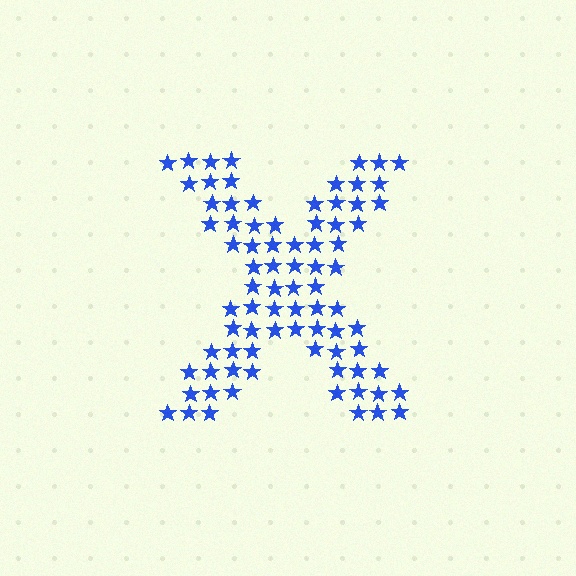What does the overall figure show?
The overall figure shows the letter X.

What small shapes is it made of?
It is made of small stars.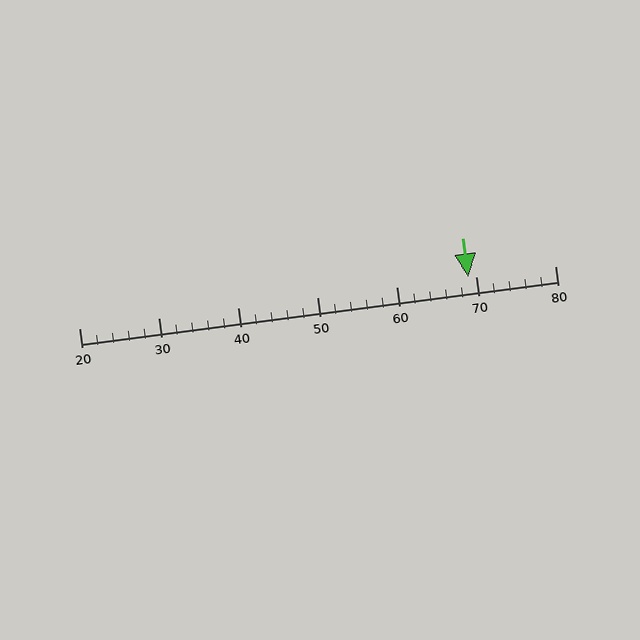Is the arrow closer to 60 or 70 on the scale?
The arrow is closer to 70.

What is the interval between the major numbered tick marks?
The major tick marks are spaced 10 units apart.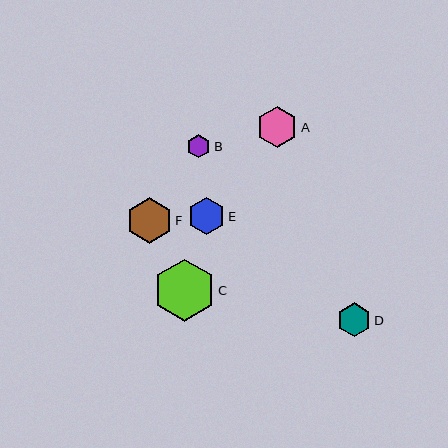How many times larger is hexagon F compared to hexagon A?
Hexagon F is approximately 1.1 times the size of hexagon A.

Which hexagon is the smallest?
Hexagon B is the smallest with a size of approximately 23 pixels.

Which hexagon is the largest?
Hexagon C is the largest with a size of approximately 62 pixels.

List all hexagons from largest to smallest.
From largest to smallest: C, F, A, E, D, B.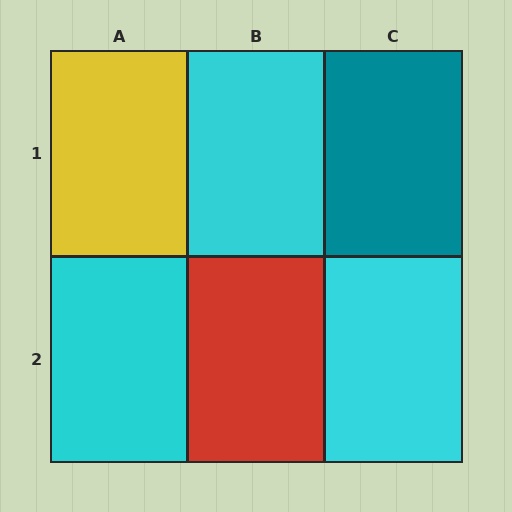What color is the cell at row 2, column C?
Cyan.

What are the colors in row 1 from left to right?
Yellow, cyan, teal.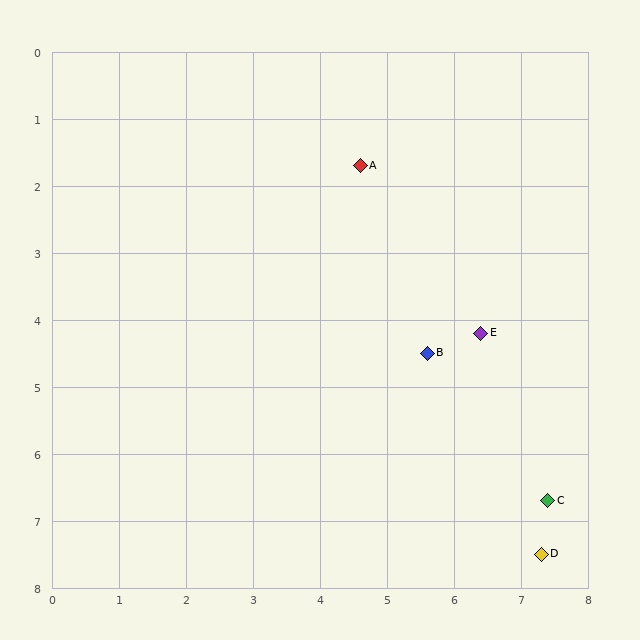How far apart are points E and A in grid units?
Points E and A are about 3.1 grid units apart.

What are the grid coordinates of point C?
Point C is at approximately (7.4, 6.7).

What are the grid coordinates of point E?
Point E is at approximately (6.4, 4.2).